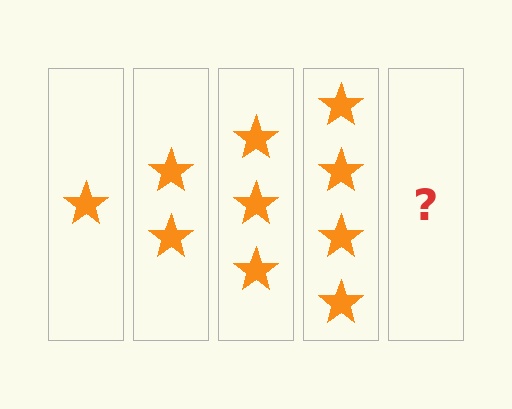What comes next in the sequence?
The next element should be 5 stars.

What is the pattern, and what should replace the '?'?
The pattern is that each step adds one more star. The '?' should be 5 stars.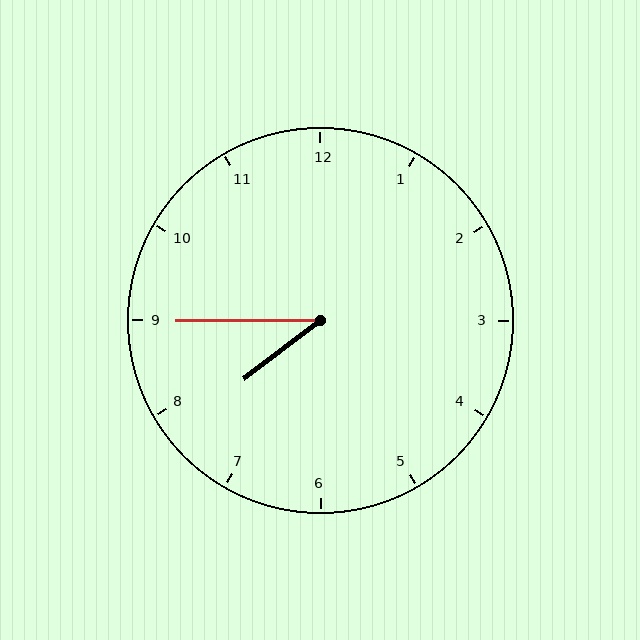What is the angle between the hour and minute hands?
Approximately 38 degrees.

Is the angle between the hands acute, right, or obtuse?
It is acute.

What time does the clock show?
7:45.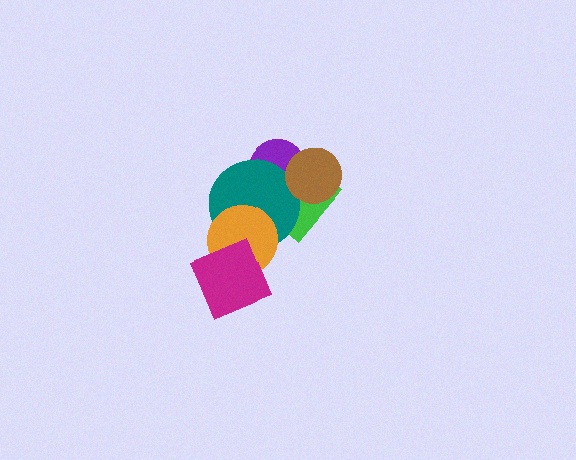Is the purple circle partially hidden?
Yes, it is partially covered by another shape.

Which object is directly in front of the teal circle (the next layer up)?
The orange circle is directly in front of the teal circle.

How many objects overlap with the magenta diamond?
2 objects overlap with the magenta diamond.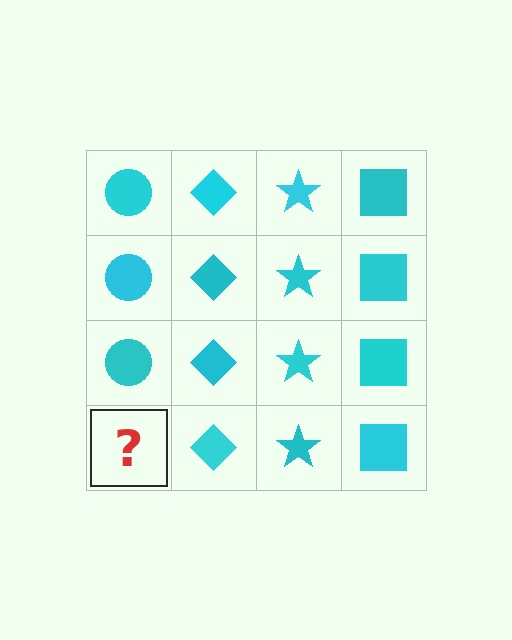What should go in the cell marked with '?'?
The missing cell should contain a cyan circle.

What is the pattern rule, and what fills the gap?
The rule is that each column has a consistent shape. The gap should be filled with a cyan circle.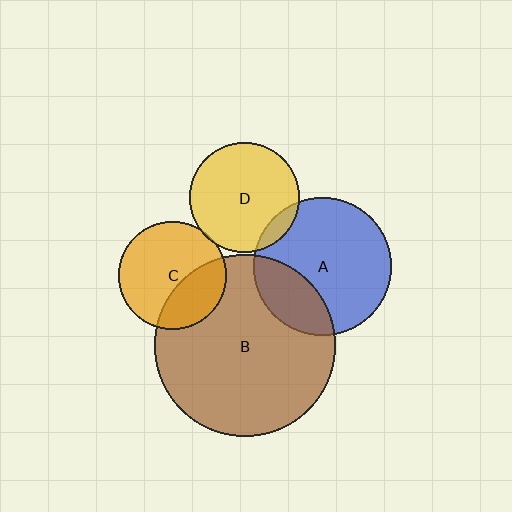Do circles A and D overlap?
Yes.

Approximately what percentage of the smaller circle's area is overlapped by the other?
Approximately 10%.